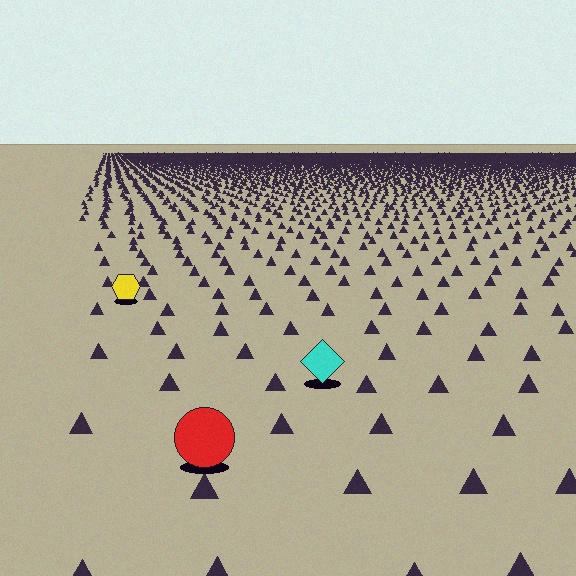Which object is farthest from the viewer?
The yellow hexagon is farthest from the viewer. It appears smaller and the ground texture around it is denser.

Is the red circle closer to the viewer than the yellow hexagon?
Yes. The red circle is closer — you can tell from the texture gradient: the ground texture is coarser near it.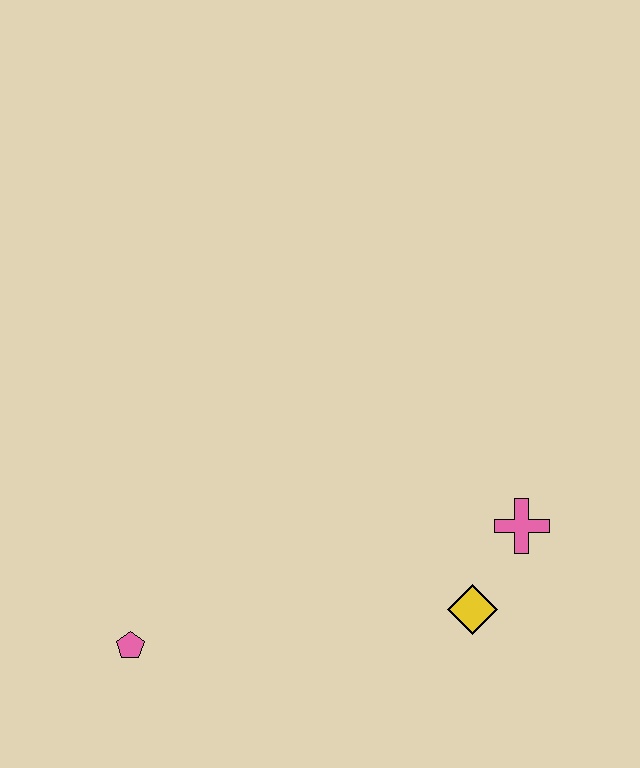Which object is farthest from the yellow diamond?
The pink pentagon is farthest from the yellow diamond.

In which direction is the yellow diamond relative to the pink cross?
The yellow diamond is below the pink cross.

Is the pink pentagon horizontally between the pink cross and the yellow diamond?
No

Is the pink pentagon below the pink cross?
Yes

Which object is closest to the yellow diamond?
The pink cross is closest to the yellow diamond.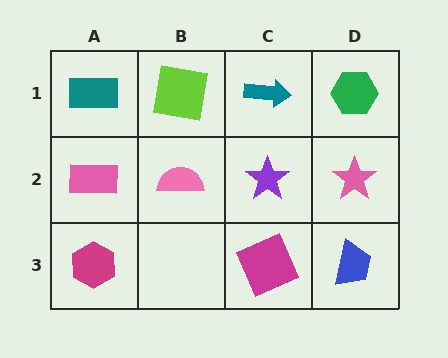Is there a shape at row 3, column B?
No, that cell is empty.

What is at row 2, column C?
A purple star.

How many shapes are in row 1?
4 shapes.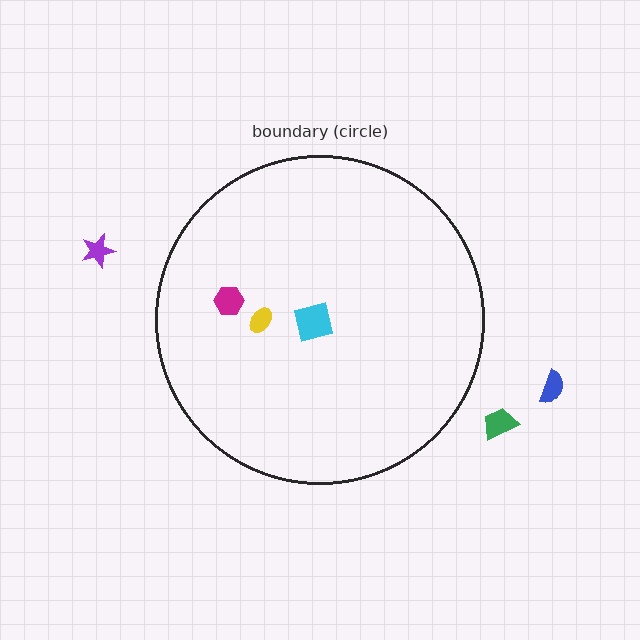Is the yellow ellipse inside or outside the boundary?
Inside.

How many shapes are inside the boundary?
3 inside, 3 outside.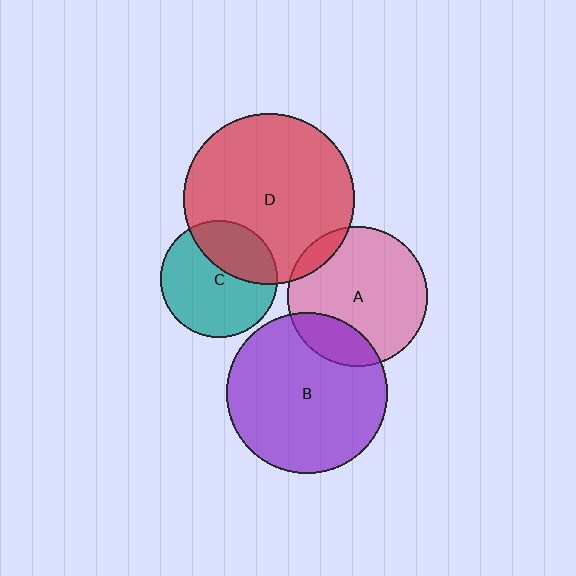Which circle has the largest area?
Circle D (red).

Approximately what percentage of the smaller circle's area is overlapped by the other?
Approximately 20%.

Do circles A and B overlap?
Yes.